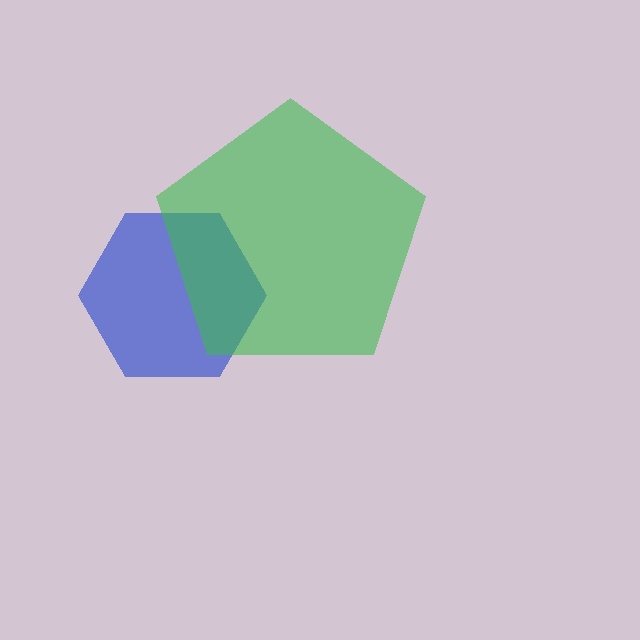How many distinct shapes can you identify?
There are 2 distinct shapes: a blue hexagon, a green pentagon.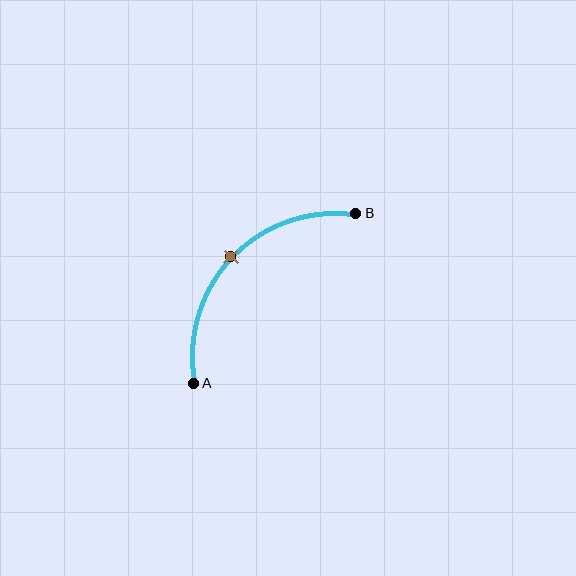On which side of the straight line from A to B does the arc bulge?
The arc bulges above and to the left of the straight line connecting A and B.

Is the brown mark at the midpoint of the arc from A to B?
Yes. The brown mark lies on the arc at equal arc-length from both A and B — it is the arc midpoint.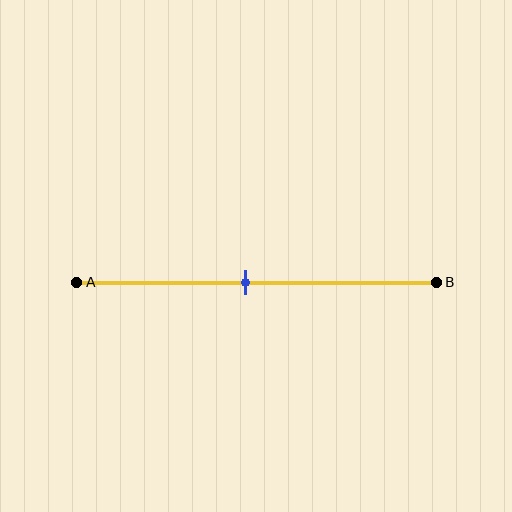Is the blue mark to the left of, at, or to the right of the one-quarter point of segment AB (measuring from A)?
The blue mark is to the right of the one-quarter point of segment AB.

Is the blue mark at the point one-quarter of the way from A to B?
No, the mark is at about 45% from A, not at the 25% one-quarter point.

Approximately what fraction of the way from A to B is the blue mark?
The blue mark is approximately 45% of the way from A to B.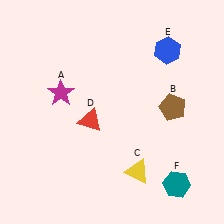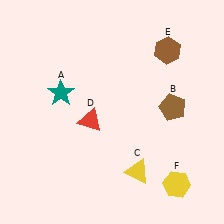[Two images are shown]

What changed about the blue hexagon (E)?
In Image 1, E is blue. In Image 2, it changed to brown.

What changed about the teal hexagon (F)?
In Image 1, F is teal. In Image 2, it changed to yellow.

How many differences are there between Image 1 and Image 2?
There are 3 differences between the two images.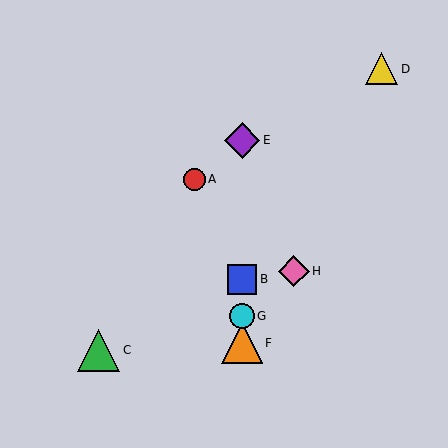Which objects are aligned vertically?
Objects B, E, F, G are aligned vertically.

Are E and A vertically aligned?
No, E is at x≈242 and A is at x≈194.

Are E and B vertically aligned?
Yes, both are at x≈242.